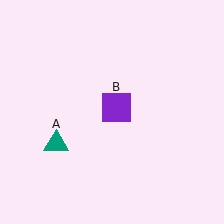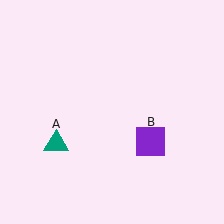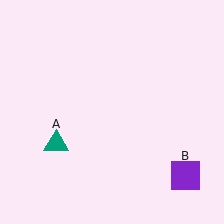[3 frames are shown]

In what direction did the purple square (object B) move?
The purple square (object B) moved down and to the right.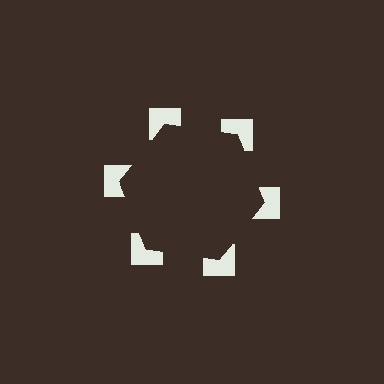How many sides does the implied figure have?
6 sides.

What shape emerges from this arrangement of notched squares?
An illusory hexagon — its edges are inferred from the aligned wedge cuts in the notched squares, not physically drawn.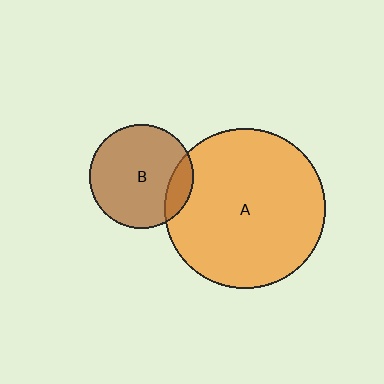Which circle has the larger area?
Circle A (orange).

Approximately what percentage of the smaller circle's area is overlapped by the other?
Approximately 15%.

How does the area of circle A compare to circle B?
Approximately 2.4 times.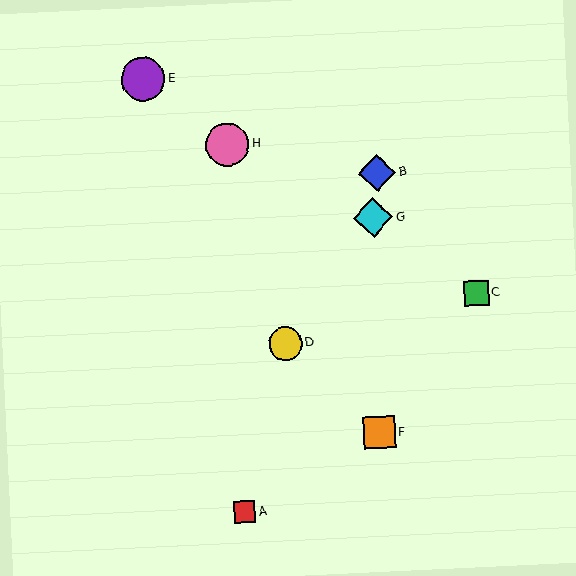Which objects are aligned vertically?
Objects A, H are aligned vertically.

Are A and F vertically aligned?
No, A is at x≈244 and F is at x≈379.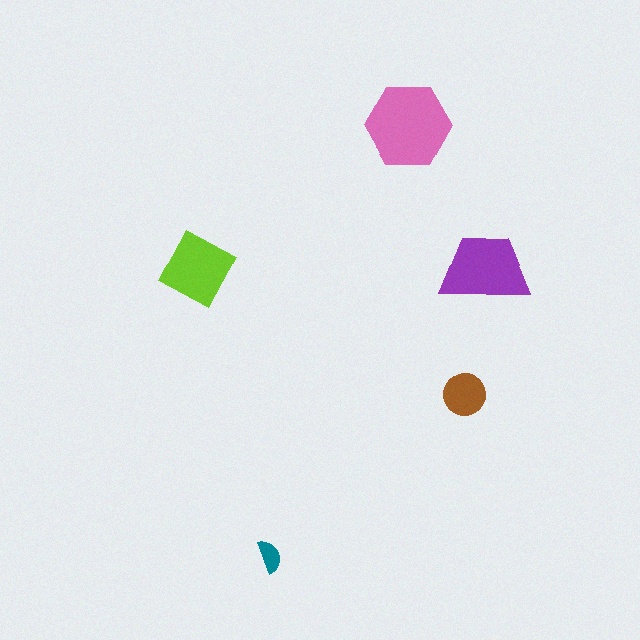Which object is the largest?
The pink hexagon.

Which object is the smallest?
The teal semicircle.